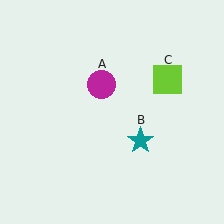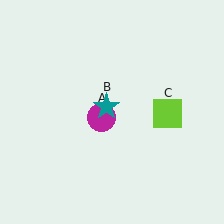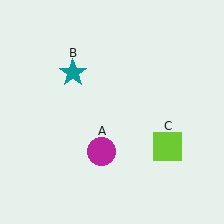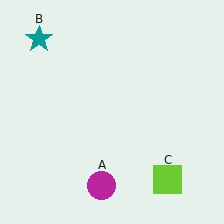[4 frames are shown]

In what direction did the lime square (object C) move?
The lime square (object C) moved down.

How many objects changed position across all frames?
3 objects changed position: magenta circle (object A), teal star (object B), lime square (object C).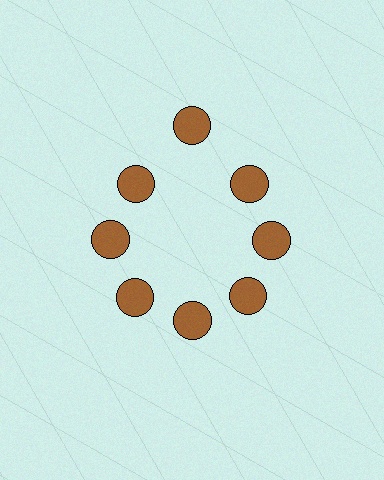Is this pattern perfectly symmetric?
No. The 8 brown circles are arranged in a ring, but one element near the 12 o'clock position is pushed outward from the center, breaking the 8-fold rotational symmetry.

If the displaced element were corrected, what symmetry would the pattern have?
It would have 8-fold rotational symmetry — the pattern would map onto itself every 45 degrees.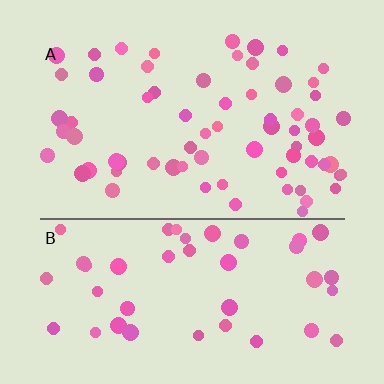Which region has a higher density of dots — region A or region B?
A (the top).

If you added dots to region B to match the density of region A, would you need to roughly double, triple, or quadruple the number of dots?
Approximately double.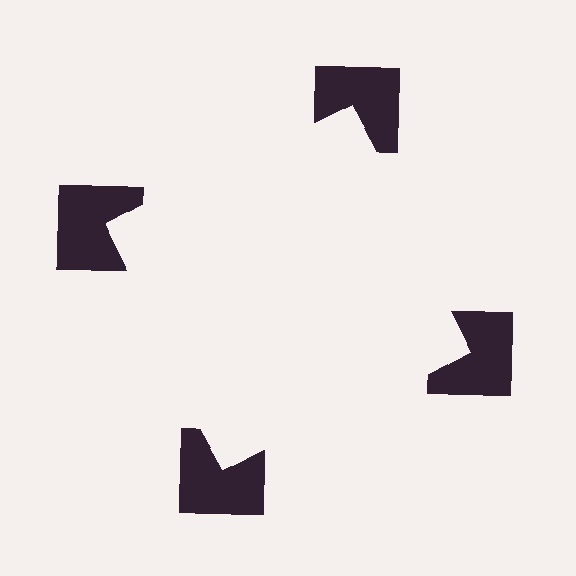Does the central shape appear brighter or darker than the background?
It typically appears slightly brighter than the background, even though no actual brightness change is drawn.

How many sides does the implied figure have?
4 sides.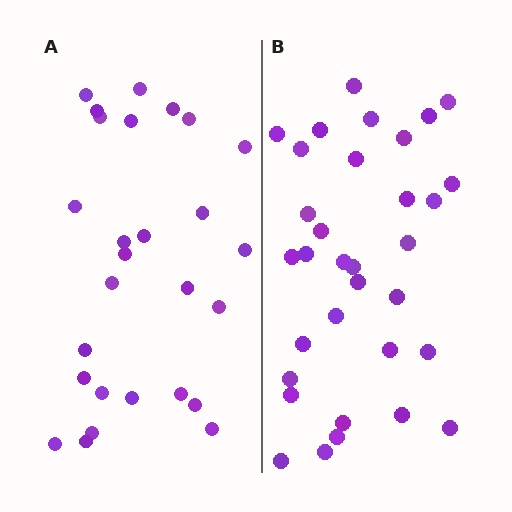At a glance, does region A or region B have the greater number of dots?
Region B (the right region) has more dots.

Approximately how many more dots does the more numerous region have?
Region B has about 6 more dots than region A.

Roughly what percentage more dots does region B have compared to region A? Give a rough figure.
About 20% more.